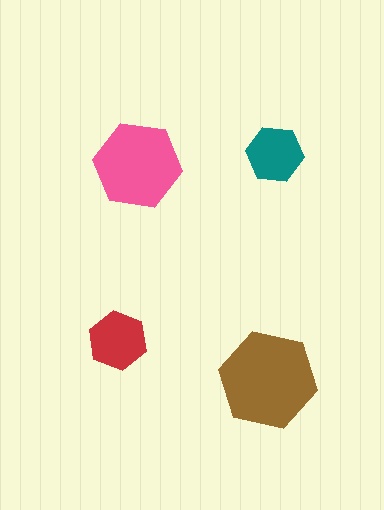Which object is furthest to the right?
The teal hexagon is rightmost.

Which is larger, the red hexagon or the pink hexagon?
The pink one.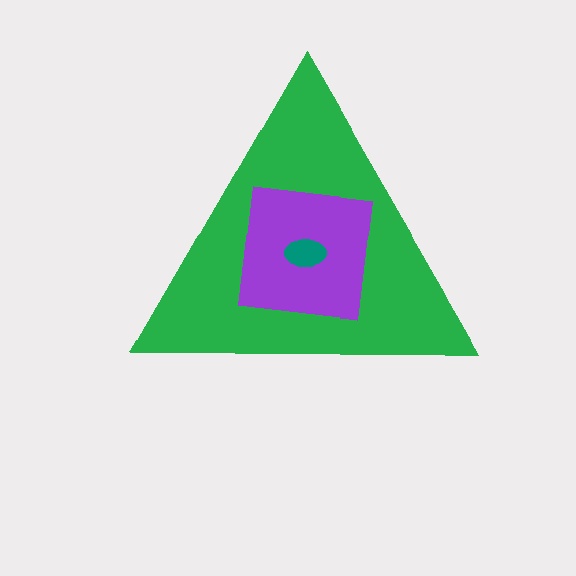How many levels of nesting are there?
3.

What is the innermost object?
The teal ellipse.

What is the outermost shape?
The green triangle.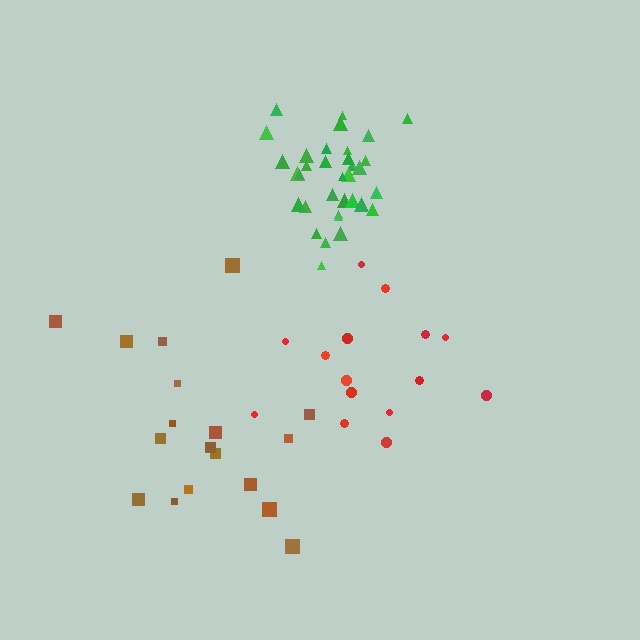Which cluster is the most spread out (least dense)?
Brown.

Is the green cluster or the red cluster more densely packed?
Green.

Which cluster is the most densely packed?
Green.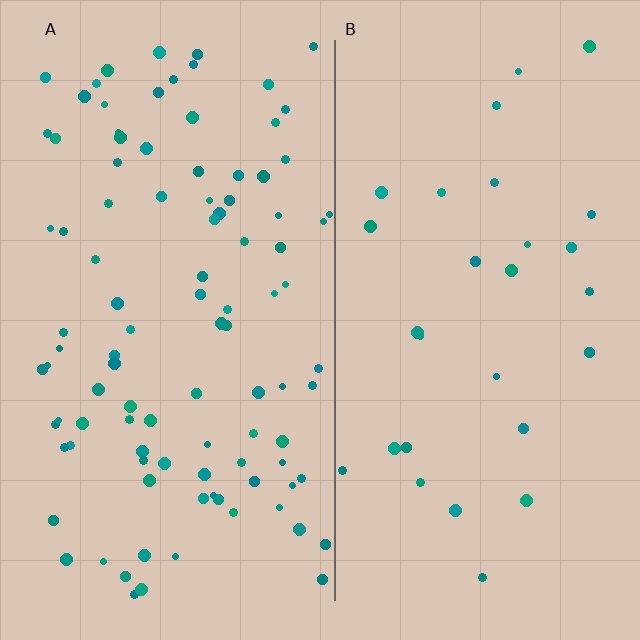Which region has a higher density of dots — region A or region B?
A (the left).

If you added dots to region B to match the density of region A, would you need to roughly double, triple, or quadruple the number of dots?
Approximately triple.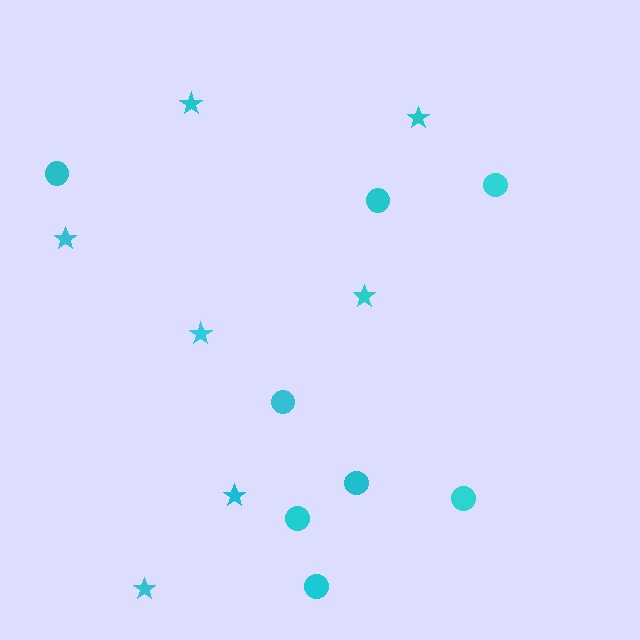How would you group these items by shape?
There are 2 groups: one group of stars (7) and one group of circles (8).